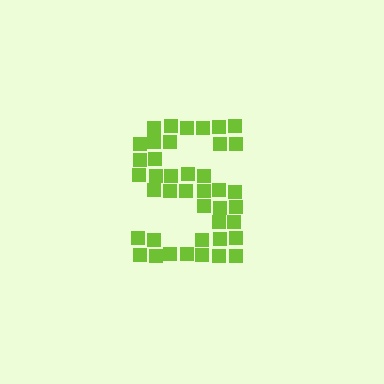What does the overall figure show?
The overall figure shows the letter S.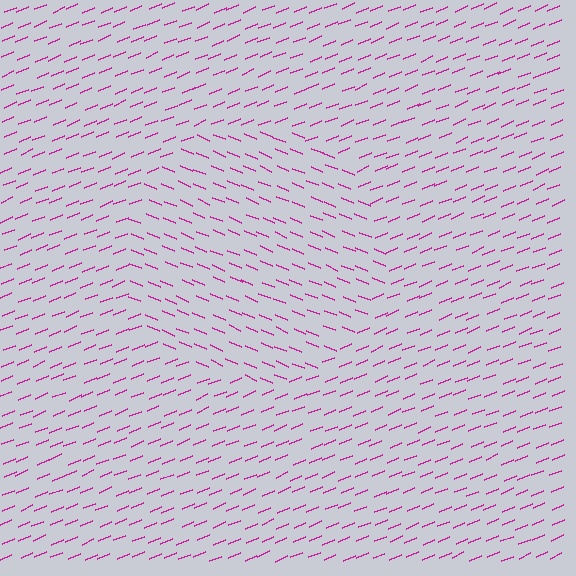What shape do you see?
I see a circle.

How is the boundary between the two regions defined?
The boundary is defined purely by a change in line orientation (approximately 45 degrees difference). All lines are the same color and thickness.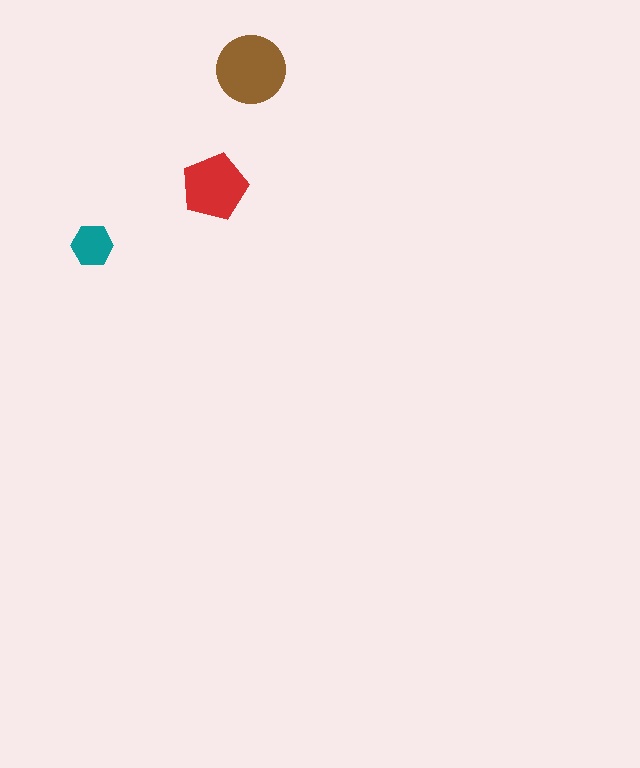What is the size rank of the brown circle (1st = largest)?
1st.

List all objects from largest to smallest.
The brown circle, the red pentagon, the teal hexagon.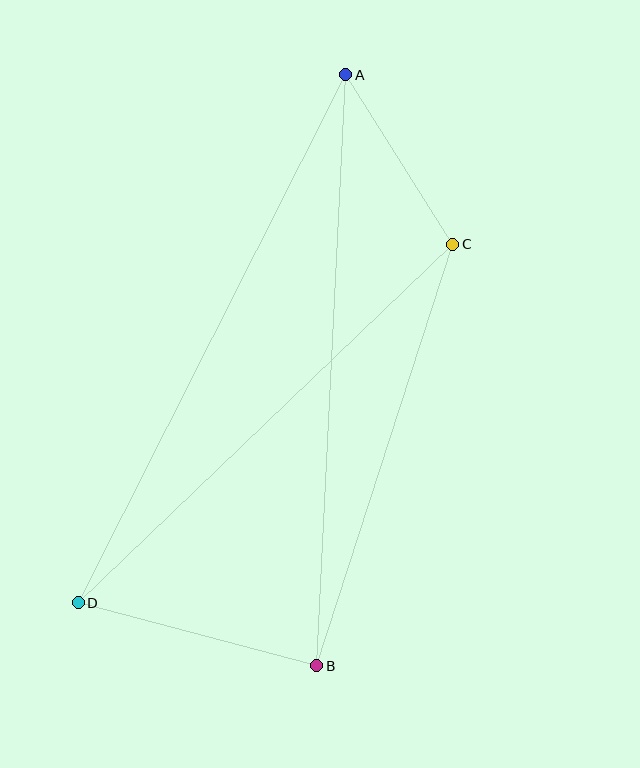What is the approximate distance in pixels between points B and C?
The distance between B and C is approximately 443 pixels.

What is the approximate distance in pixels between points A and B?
The distance between A and B is approximately 591 pixels.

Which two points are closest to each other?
Points A and C are closest to each other.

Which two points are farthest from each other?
Points A and D are farthest from each other.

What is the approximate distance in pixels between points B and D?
The distance between B and D is approximately 247 pixels.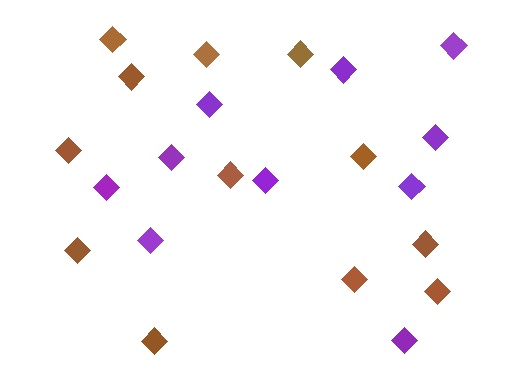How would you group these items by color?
There are 2 groups: one group of brown diamonds (12) and one group of purple diamonds (10).